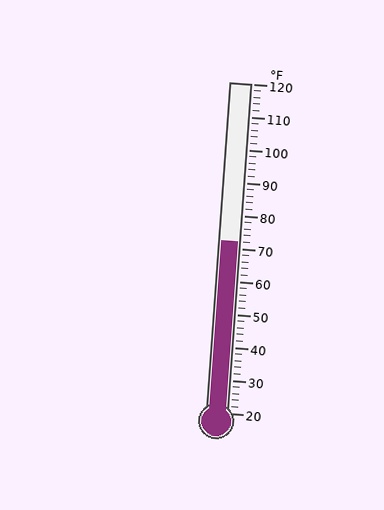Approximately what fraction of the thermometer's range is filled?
The thermometer is filled to approximately 50% of its range.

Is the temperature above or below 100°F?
The temperature is below 100°F.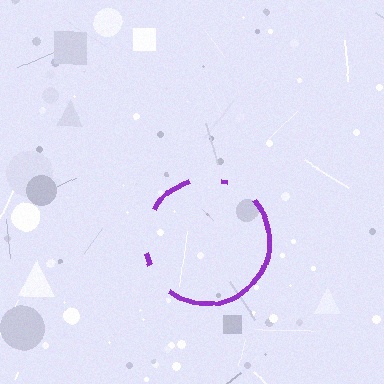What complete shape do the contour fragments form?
The contour fragments form a circle.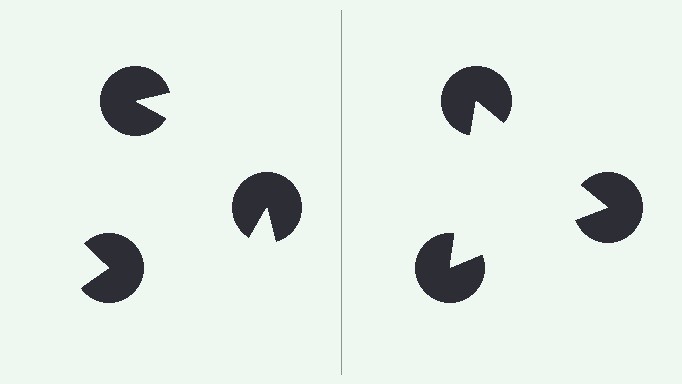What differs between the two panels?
The pac-man discs are positioned identically on both sides; only the wedge orientations differ. On the right they align to a triangle; on the left they are misaligned.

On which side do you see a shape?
An illusory triangle appears on the right side. On the left side the wedge cuts are rotated, so no coherent shape forms.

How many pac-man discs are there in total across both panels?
6 — 3 on each side.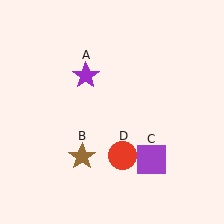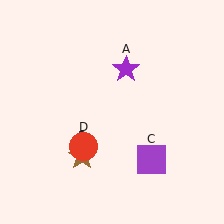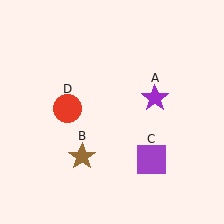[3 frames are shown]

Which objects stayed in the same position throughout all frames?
Brown star (object B) and purple square (object C) remained stationary.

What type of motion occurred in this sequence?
The purple star (object A), red circle (object D) rotated clockwise around the center of the scene.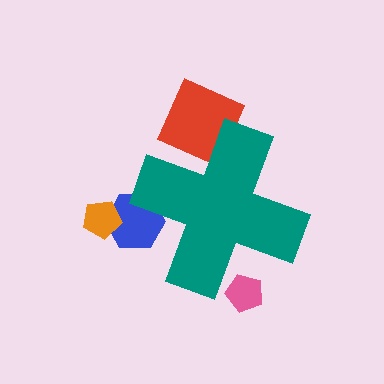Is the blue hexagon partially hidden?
Yes, the blue hexagon is partially hidden behind the teal cross.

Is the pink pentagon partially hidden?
Yes, the pink pentagon is partially hidden behind the teal cross.